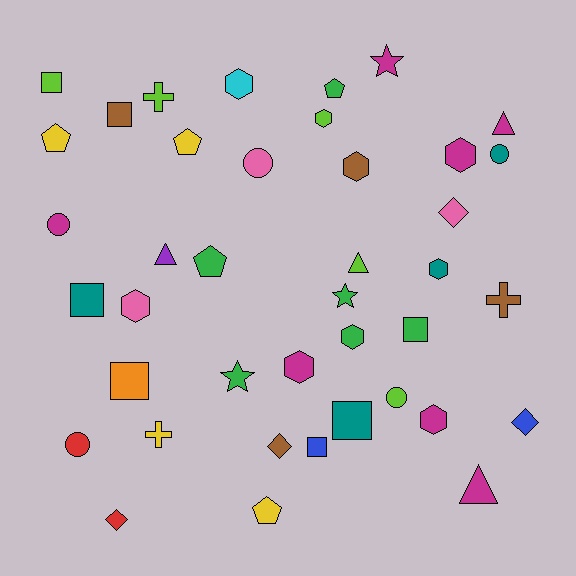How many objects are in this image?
There are 40 objects.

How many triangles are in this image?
There are 4 triangles.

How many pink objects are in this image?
There are 3 pink objects.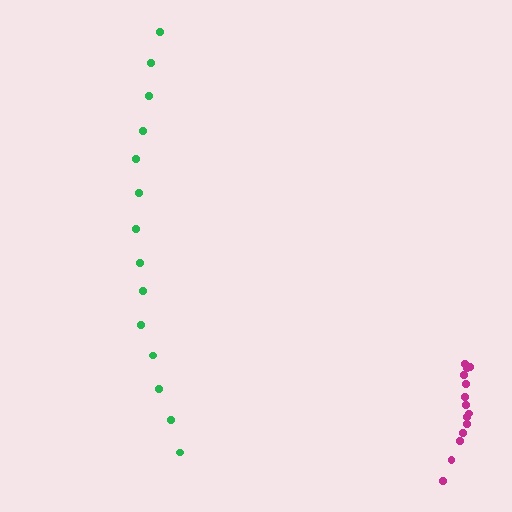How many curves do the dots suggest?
There are 2 distinct paths.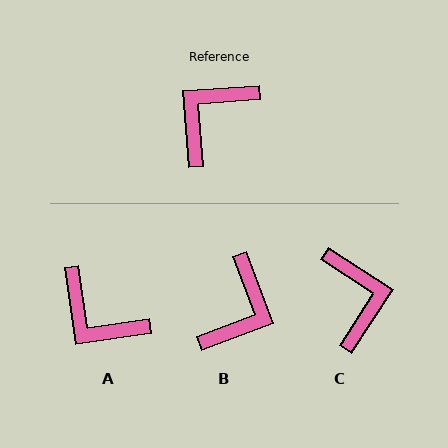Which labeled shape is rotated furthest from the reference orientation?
B, about 164 degrees away.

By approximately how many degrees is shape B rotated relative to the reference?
Approximately 164 degrees clockwise.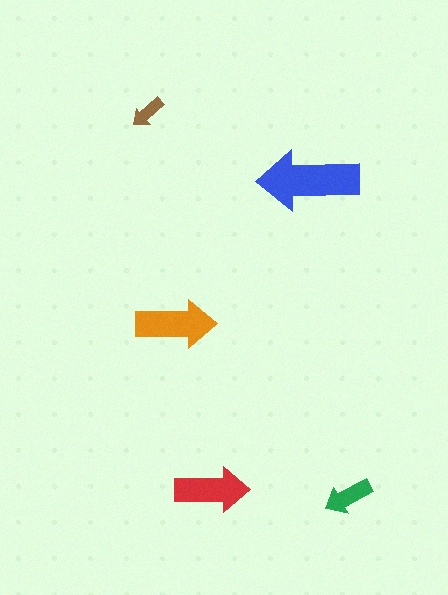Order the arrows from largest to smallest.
the blue one, the orange one, the red one, the green one, the brown one.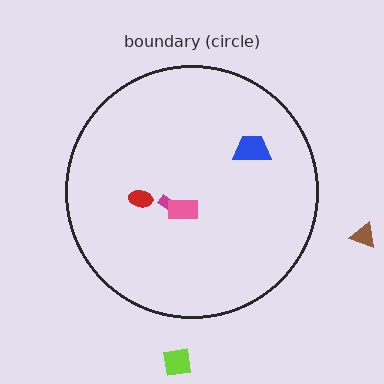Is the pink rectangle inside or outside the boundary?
Inside.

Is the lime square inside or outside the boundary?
Outside.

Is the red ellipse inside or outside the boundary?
Inside.